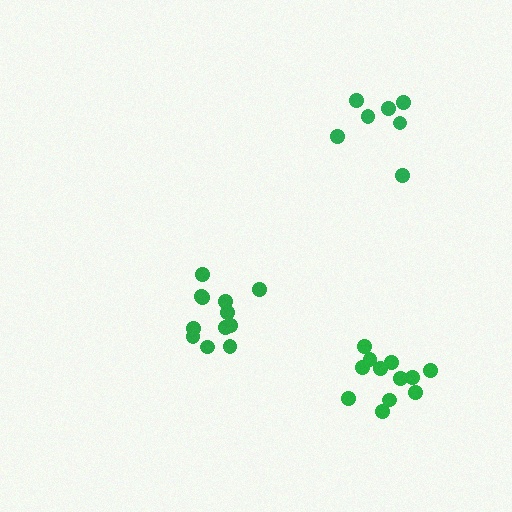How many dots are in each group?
Group 1: 12 dots, Group 2: 7 dots, Group 3: 12 dots (31 total).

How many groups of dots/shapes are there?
There are 3 groups.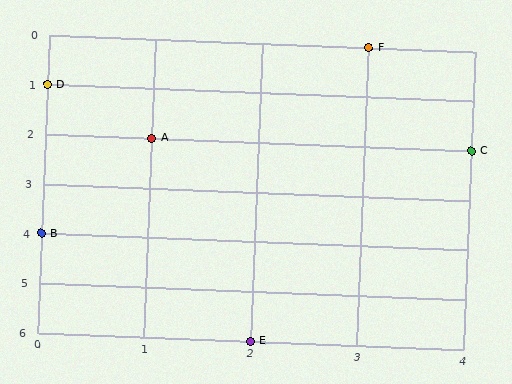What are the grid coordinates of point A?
Point A is at grid coordinates (1, 2).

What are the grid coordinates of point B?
Point B is at grid coordinates (0, 4).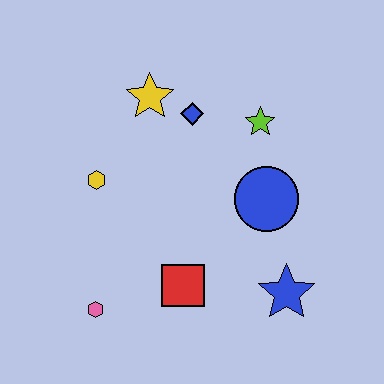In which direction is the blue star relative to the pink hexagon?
The blue star is to the right of the pink hexagon.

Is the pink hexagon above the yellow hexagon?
No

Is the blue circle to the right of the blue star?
No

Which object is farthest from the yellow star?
The blue star is farthest from the yellow star.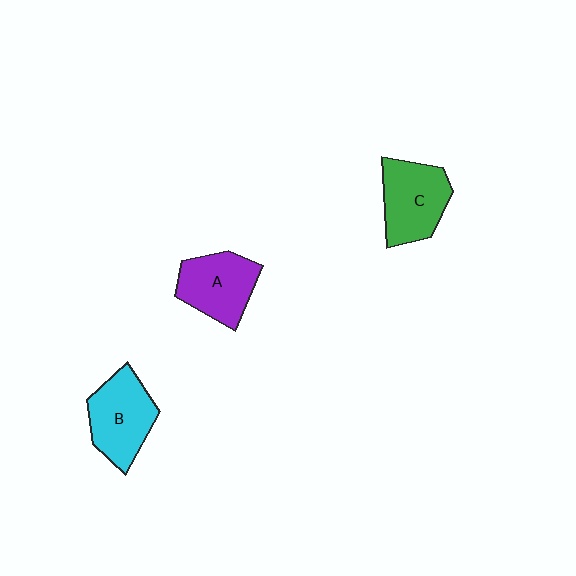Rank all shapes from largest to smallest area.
From largest to smallest: B (cyan), C (green), A (purple).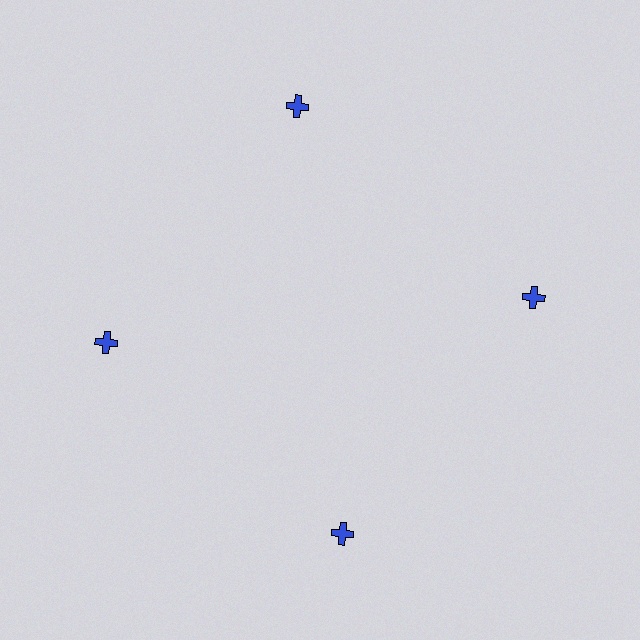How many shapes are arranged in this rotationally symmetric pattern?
There are 4 shapes, arranged in 4 groups of 1.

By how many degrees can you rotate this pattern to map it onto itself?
The pattern maps onto itself every 90 degrees of rotation.